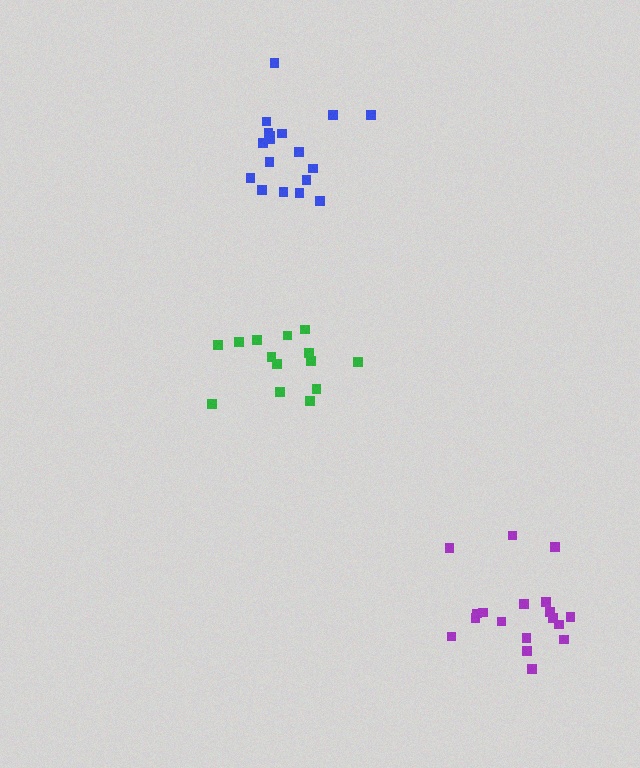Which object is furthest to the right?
The purple cluster is rightmost.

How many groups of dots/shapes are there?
There are 3 groups.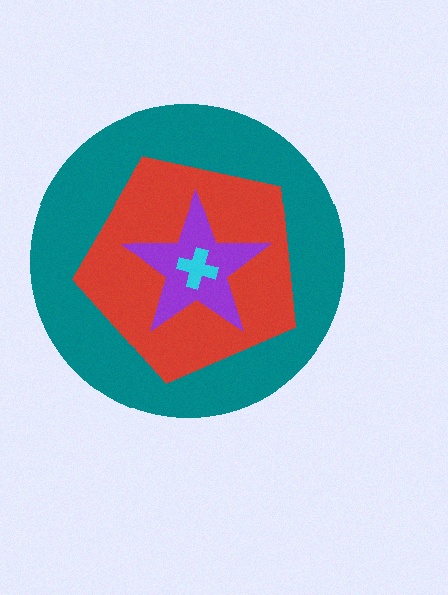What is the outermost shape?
The teal circle.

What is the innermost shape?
The cyan cross.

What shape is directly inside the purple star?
The cyan cross.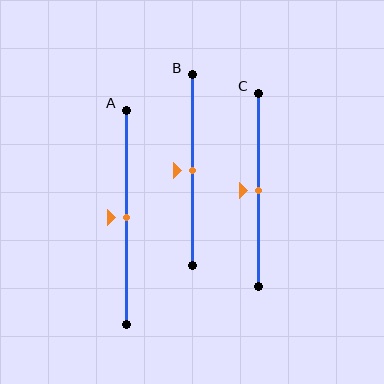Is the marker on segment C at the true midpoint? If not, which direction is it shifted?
Yes, the marker on segment C is at the true midpoint.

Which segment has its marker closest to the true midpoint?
Segment A has its marker closest to the true midpoint.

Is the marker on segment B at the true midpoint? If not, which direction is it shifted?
Yes, the marker on segment B is at the true midpoint.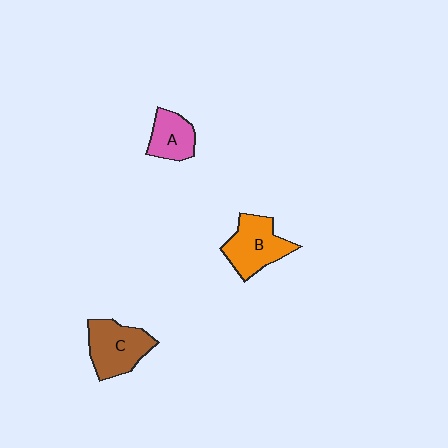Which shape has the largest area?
Shape C (brown).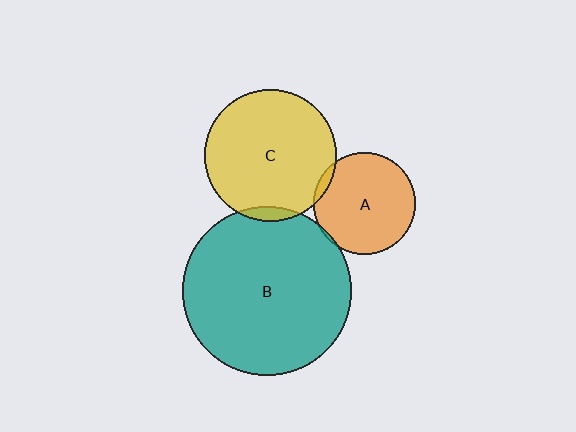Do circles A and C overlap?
Yes.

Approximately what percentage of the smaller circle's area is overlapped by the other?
Approximately 5%.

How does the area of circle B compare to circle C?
Approximately 1.7 times.